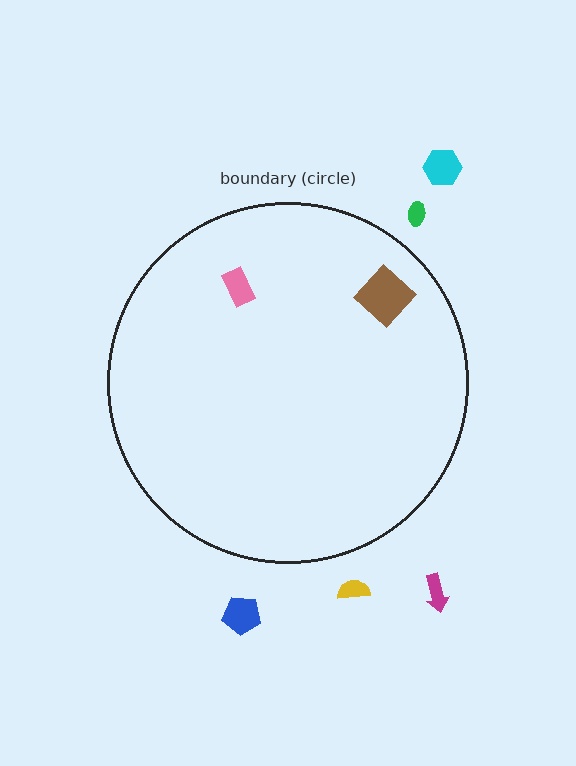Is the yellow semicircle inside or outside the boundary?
Outside.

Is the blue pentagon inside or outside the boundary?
Outside.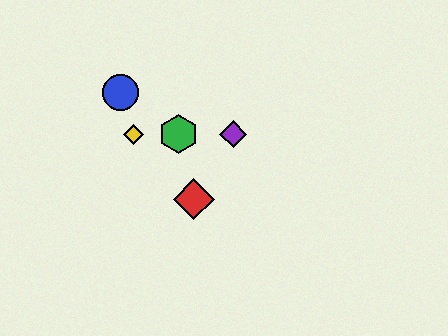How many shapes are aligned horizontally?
3 shapes (the green hexagon, the yellow diamond, the purple diamond) are aligned horizontally.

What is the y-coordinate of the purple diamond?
The purple diamond is at y≈134.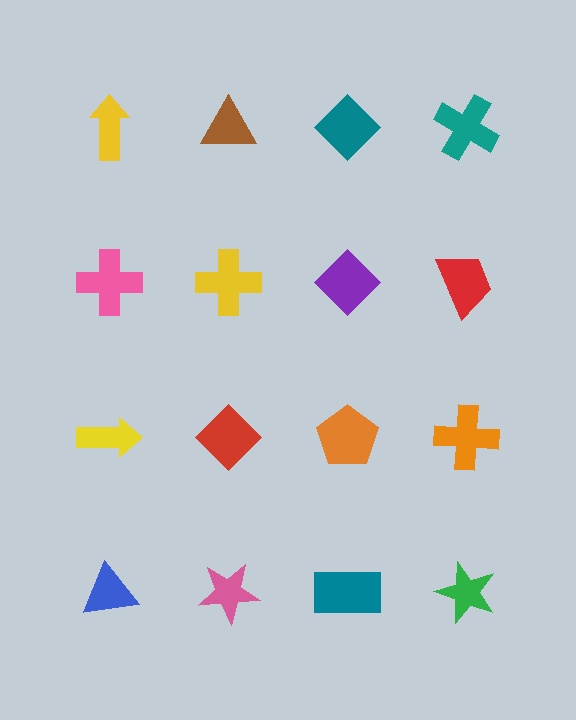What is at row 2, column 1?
A pink cross.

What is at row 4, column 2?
A pink star.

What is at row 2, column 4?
A red trapezoid.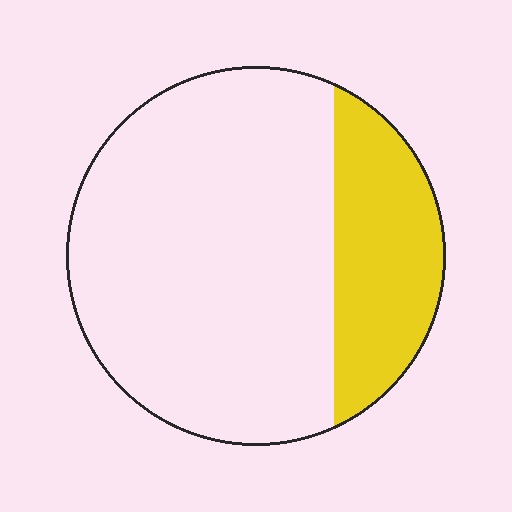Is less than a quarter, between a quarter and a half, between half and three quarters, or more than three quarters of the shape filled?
Less than a quarter.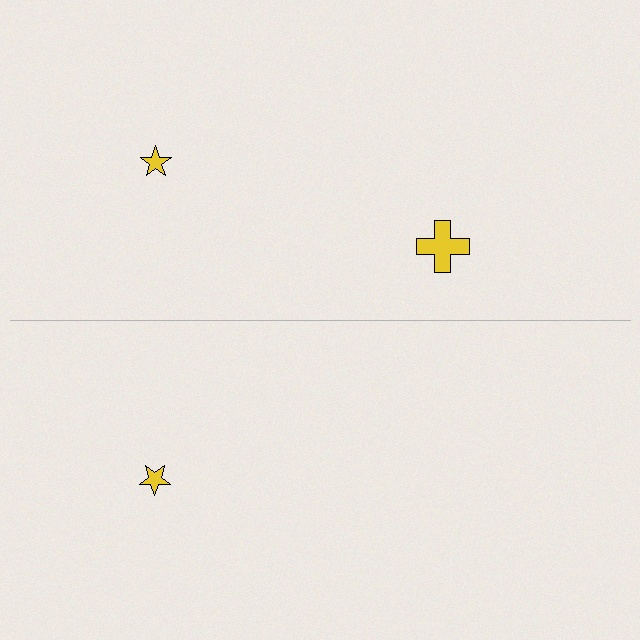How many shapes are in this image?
There are 3 shapes in this image.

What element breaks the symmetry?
A yellow cross is missing from the bottom side.